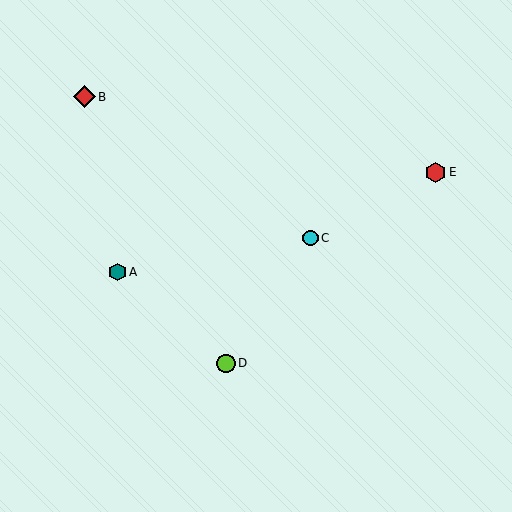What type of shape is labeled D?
Shape D is a lime circle.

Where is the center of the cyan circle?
The center of the cyan circle is at (310, 238).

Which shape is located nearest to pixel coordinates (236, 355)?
The lime circle (labeled D) at (226, 363) is nearest to that location.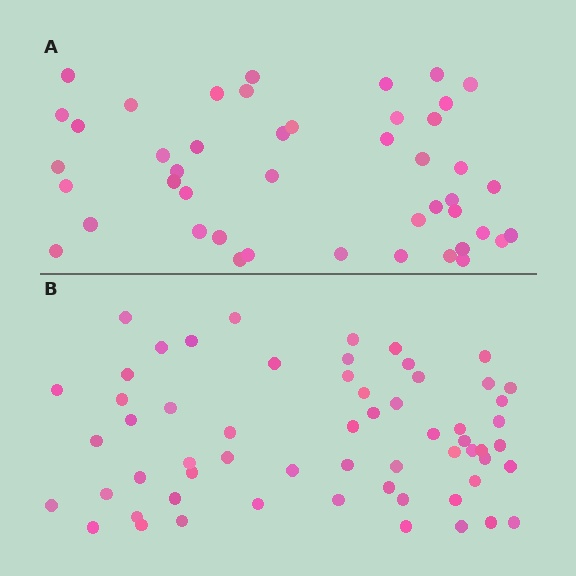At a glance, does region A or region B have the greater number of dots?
Region B (the bottom region) has more dots.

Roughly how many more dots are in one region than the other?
Region B has approximately 15 more dots than region A.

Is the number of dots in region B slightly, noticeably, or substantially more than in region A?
Region B has noticeably more, but not dramatically so. The ratio is roughly 1.3 to 1.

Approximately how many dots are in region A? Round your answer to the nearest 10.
About 40 dots. (The exact count is 45, which rounds to 40.)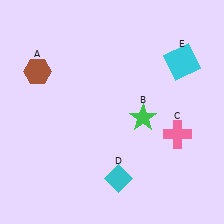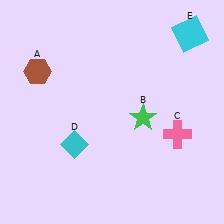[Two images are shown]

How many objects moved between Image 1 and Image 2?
2 objects moved between the two images.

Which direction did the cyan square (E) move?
The cyan square (E) moved up.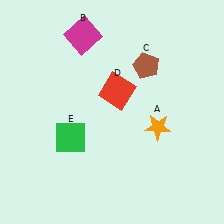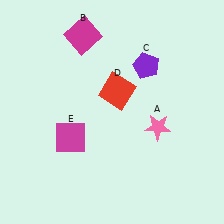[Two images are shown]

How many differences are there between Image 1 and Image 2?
There are 3 differences between the two images.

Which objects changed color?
A changed from orange to pink. C changed from brown to purple. E changed from green to magenta.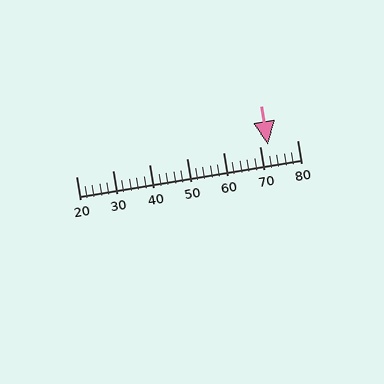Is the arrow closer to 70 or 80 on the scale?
The arrow is closer to 70.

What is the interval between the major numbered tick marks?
The major tick marks are spaced 10 units apart.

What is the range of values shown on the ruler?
The ruler shows values from 20 to 80.